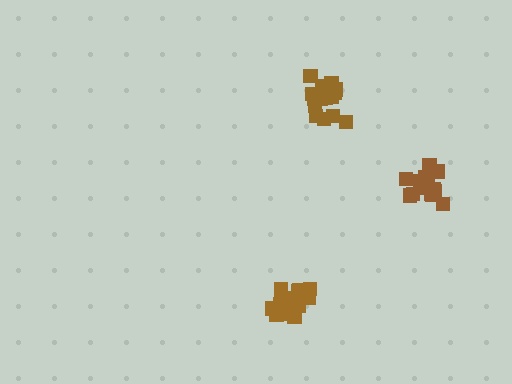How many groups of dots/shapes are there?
There are 3 groups.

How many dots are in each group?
Group 1: 15 dots, Group 2: 19 dots, Group 3: 17 dots (51 total).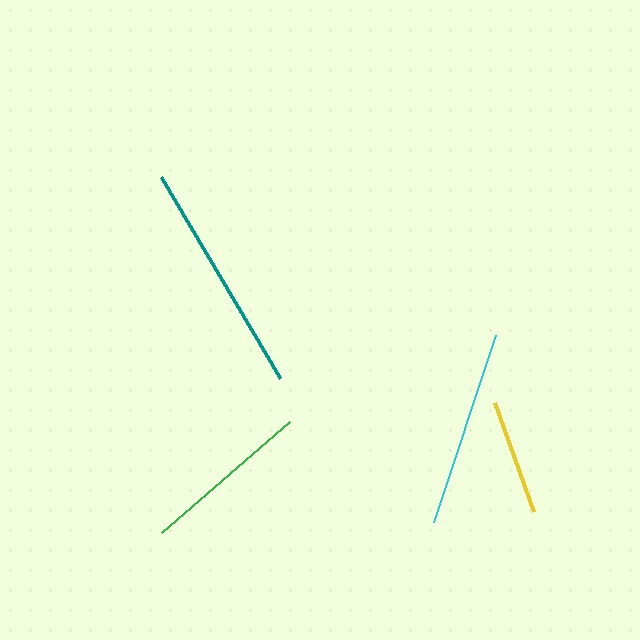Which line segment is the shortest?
The yellow line is the shortest at approximately 117 pixels.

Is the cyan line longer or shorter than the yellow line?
The cyan line is longer than the yellow line.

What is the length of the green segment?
The green segment is approximately 170 pixels long.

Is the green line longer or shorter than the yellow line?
The green line is longer than the yellow line.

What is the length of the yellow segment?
The yellow segment is approximately 117 pixels long.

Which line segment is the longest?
The teal line is the longest at approximately 234 pixels.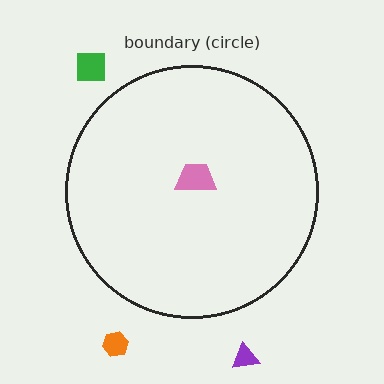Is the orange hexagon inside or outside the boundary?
Outside.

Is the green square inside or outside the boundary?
Outside.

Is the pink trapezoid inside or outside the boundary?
Inside.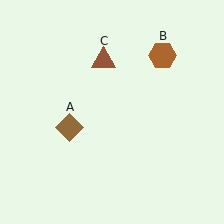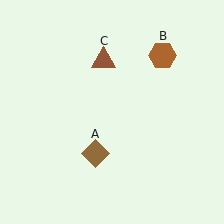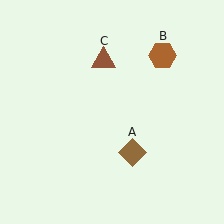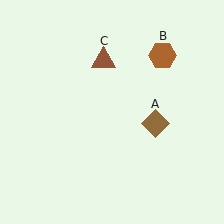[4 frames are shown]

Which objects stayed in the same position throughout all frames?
Brown hexagon (object B) and brown triangle (object C) remained stationary.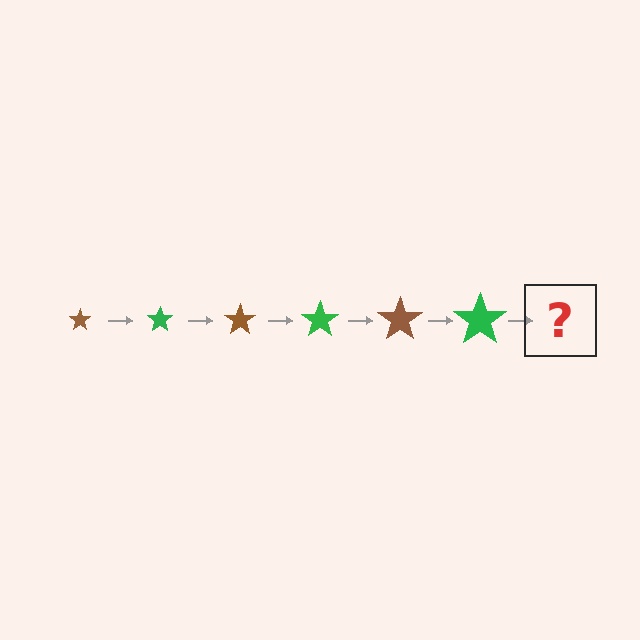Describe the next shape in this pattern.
It should be a brown star, larger than the previous one.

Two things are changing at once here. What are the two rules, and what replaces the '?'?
The two rules are that the star grows larger each step and the color cycles through brown and green. The '?' should be a brown star, larger than the previous one.